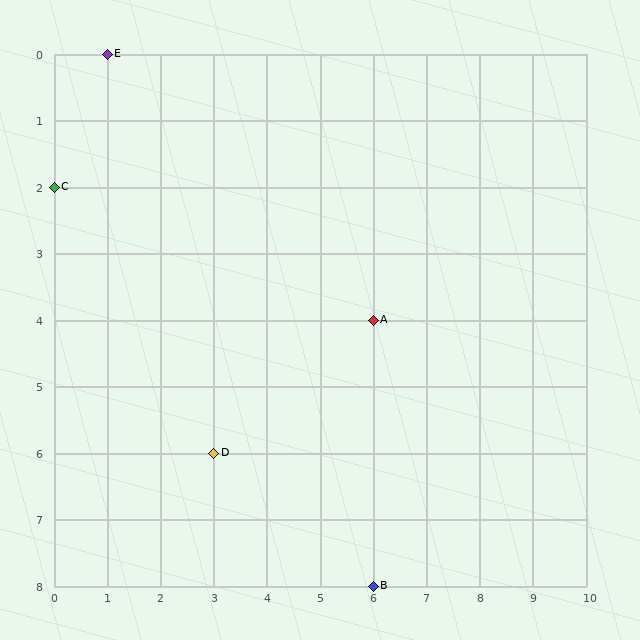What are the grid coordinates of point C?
Point C is at grid coordinates (0, 2).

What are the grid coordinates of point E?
Point E is at grid coordinates (1, 0).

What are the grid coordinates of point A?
Point A is at grid coordinates (6, 4).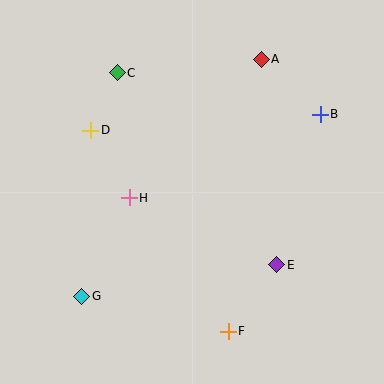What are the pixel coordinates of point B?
Point B is at (320, 114).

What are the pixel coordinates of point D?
Point D is at (91, 130).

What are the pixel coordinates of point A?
Point A is at (261, 59).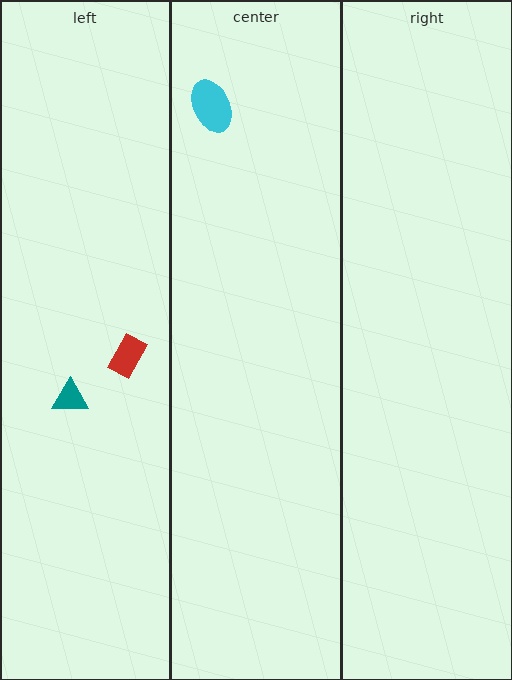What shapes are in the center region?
The cyan ellipse.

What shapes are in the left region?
The teal triangle, the red rectangle.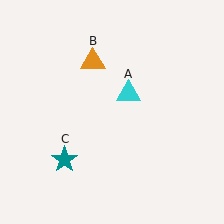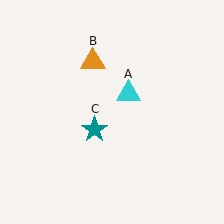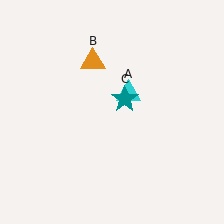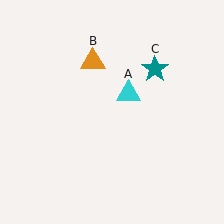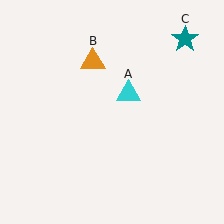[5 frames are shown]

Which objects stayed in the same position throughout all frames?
Cyan triangle (object A) and orange triangle (object B) remained stationary.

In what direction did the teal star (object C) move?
The teal star (object C) moved up and to the right.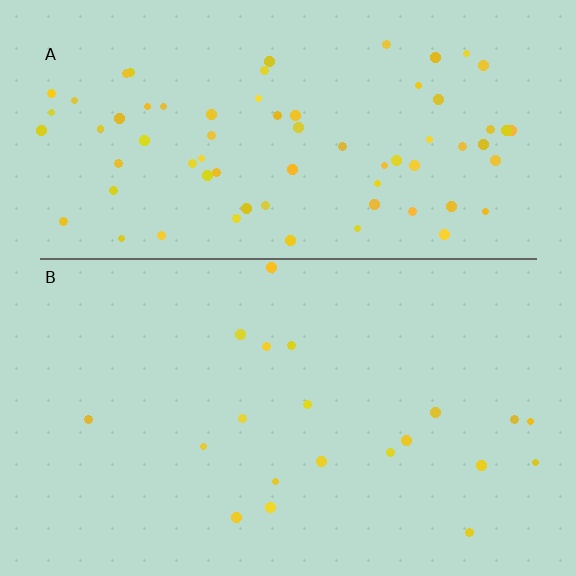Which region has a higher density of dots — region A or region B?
A (the top).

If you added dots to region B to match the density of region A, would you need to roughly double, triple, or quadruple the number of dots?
Approximately quadruple.